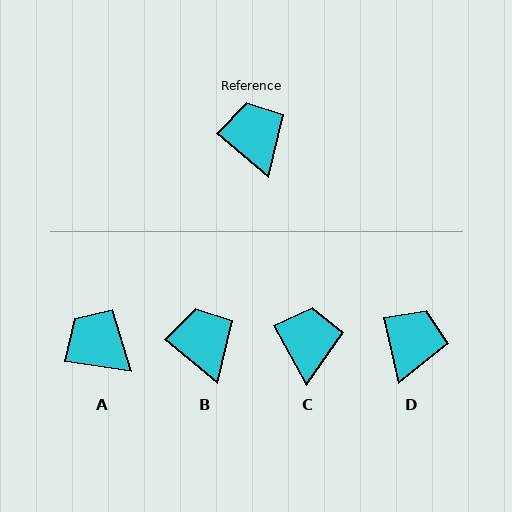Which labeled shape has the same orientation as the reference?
B.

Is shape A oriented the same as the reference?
No, it is off by about 31 degrees.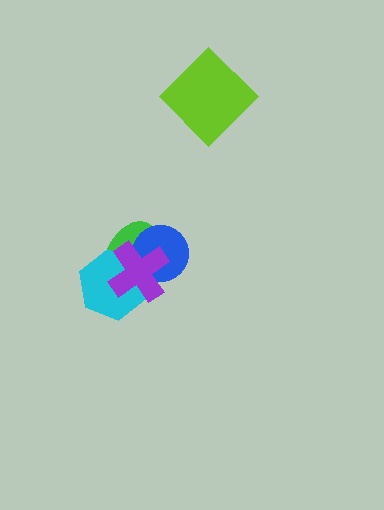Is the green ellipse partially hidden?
Yes, it is partially covered by another shape.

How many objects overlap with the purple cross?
3 objects overlap with the purple cross.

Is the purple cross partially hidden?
No, no other shape covers it.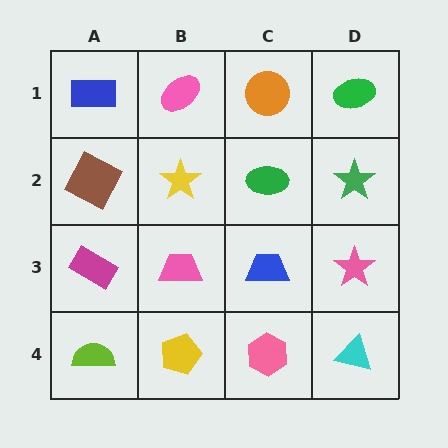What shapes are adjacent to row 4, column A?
A magenta rectangle (row 3, column A), a yellow pentagon (row 4, column B).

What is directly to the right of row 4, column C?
A cyan triangle.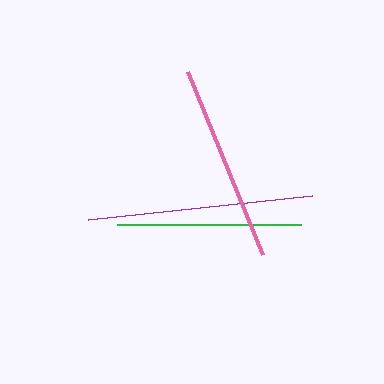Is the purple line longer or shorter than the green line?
The purple line is longer than the green line.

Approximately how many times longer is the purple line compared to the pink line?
The purple line is approximately 1.1 times the length of the pink line.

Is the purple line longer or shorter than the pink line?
The purple line is longer than the pink line.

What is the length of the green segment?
The green segment is approximately 183 pixels long.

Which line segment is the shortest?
The green line is the shortest at approximately 183 pixels.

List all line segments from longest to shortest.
From longest to shortest: purple, pink, green.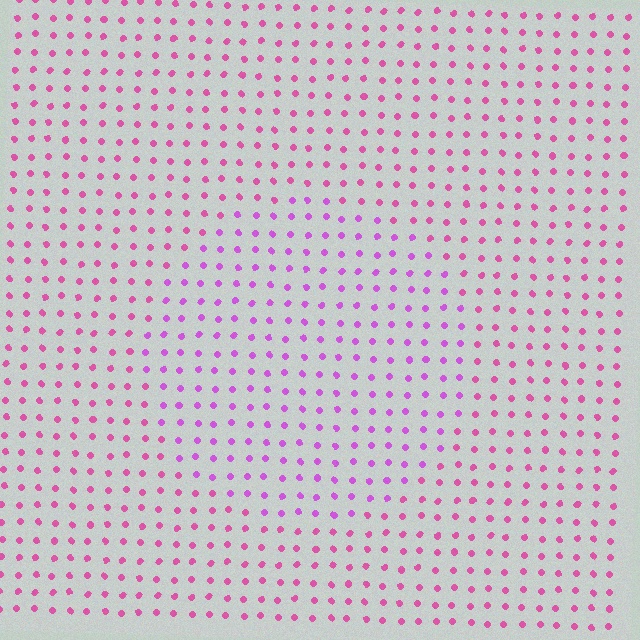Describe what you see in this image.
The image is filled with small pink elements in a uniform arrangement. A circle-shaped region is visible where the elements are tinted to a slightly different hue, forming a subtle color boundary.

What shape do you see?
I see a circle.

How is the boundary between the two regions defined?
The boundary is defined purely by a slight shift in hue (about 29 degrees). Spacing, size, and orientation are identical on both sides.